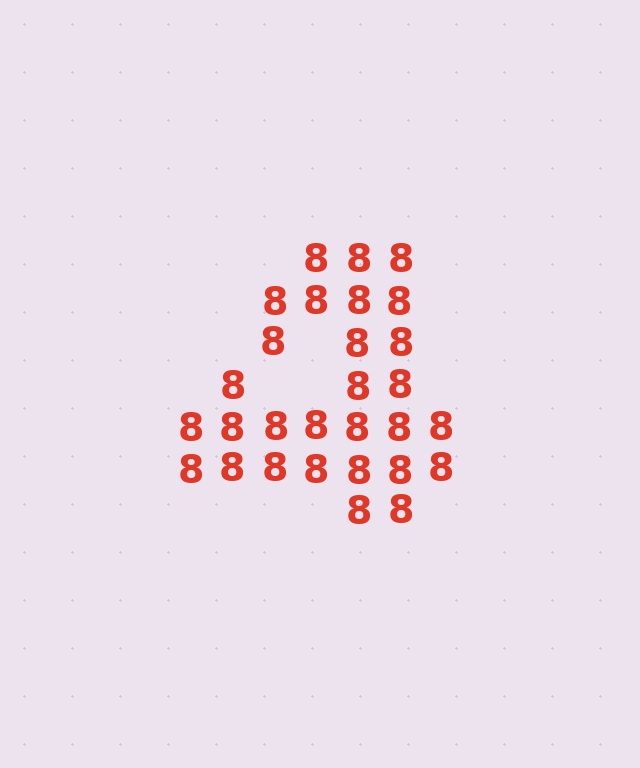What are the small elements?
The small elements are digit 8's.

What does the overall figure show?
The overall figure shows the digit 4.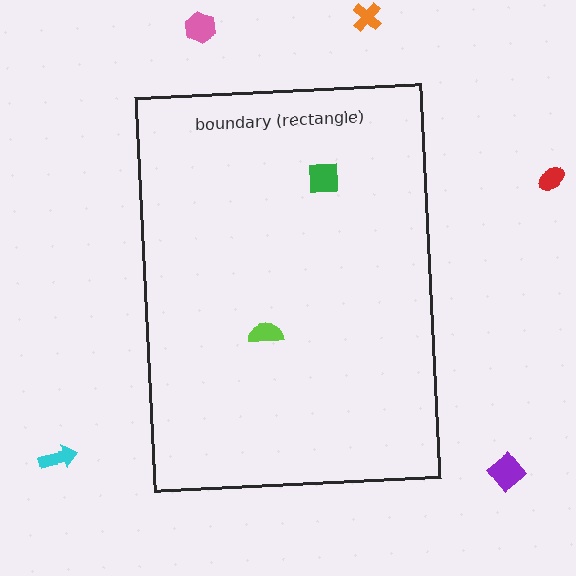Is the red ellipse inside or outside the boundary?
Outside.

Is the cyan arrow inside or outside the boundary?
Outside.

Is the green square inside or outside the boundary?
Inside.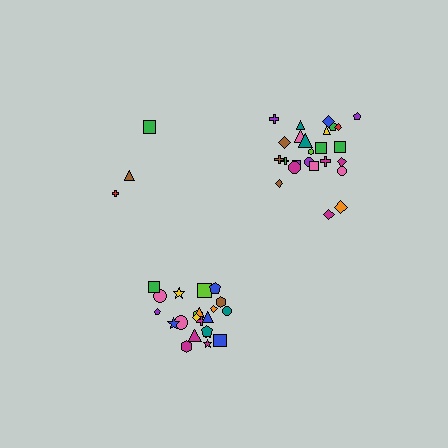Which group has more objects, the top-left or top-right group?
The top-right group.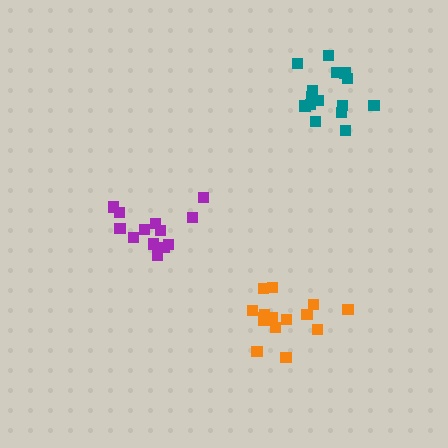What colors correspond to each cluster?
The clusters are colored: teal, purple, orange.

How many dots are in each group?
Group 1: 15 dots, Group 2: 13 dots, Group 3: 15 dots (43 total).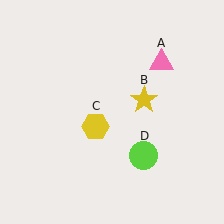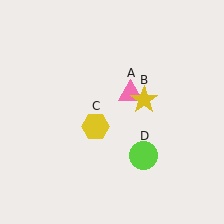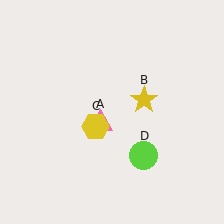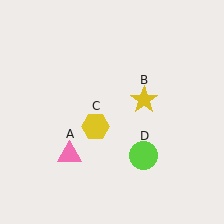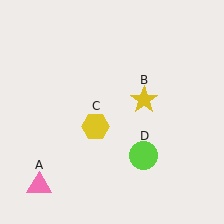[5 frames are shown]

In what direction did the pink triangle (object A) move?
The pink triangle (object A) moved down and to the left.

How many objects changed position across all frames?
1 object changed position: pink triangle (object A).